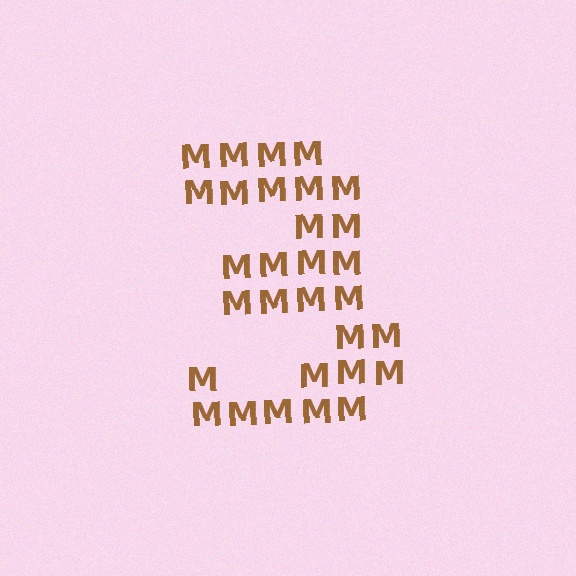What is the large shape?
The large shape is the digit 3.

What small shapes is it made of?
It is made of small letter M's.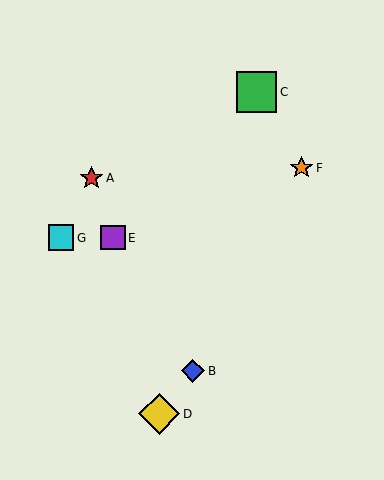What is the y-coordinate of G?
Object G is at y≈238.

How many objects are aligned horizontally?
2 objects (E, G) are aligned horizontally.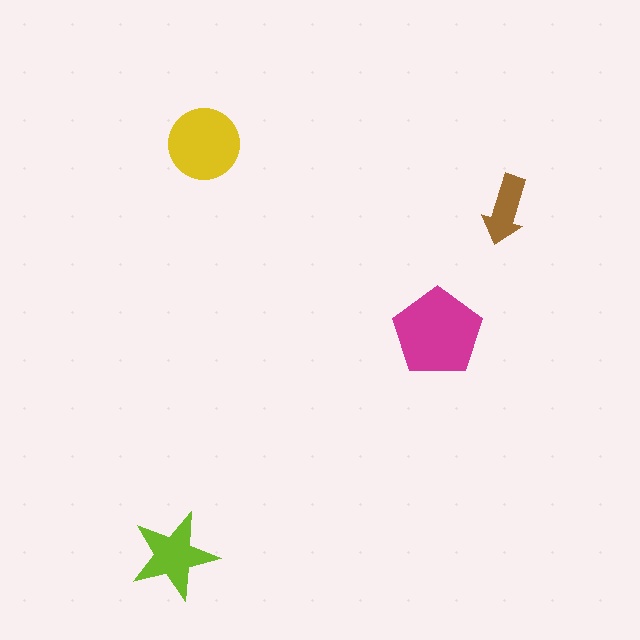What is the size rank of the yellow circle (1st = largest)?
2nd.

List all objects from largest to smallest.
The magenta pentagon, the yellow circle, the lime star, the brown arrow.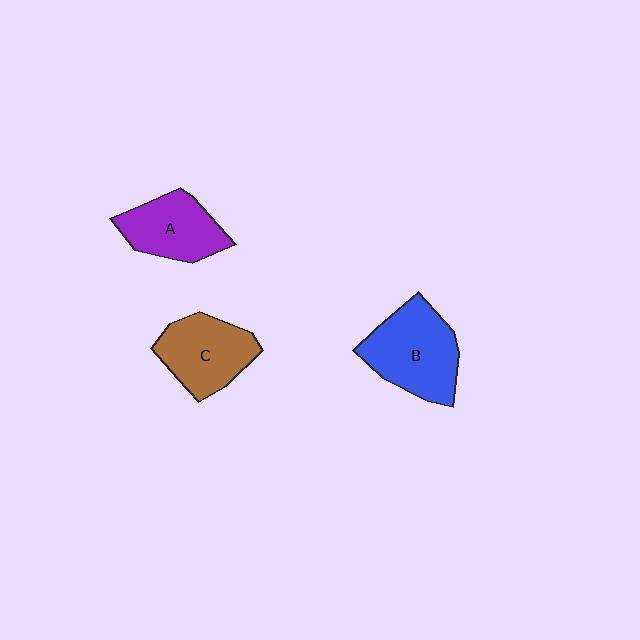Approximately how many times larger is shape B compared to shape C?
Approximately 1.2 times.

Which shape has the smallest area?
Shape A (purple).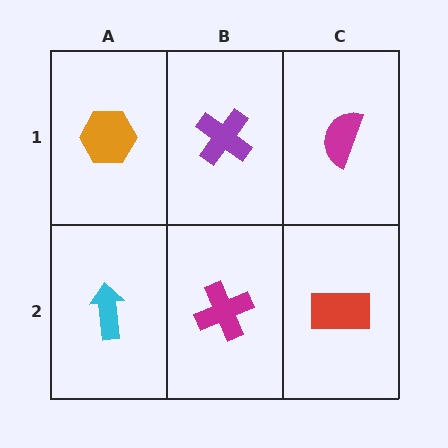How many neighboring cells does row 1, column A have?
2.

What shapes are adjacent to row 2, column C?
A magenta semicircle (row 1, column C), a magenta cross (row 2, column B).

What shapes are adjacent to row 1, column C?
A red rectangle (row 2, column C), a purple cross (row 1, column B).